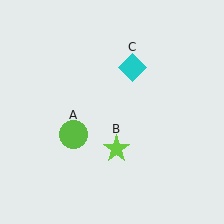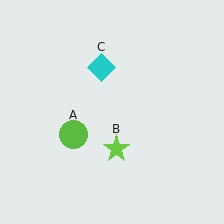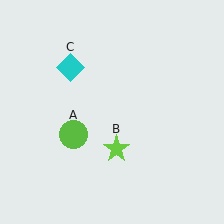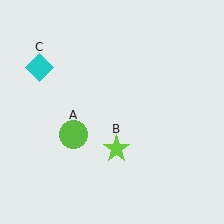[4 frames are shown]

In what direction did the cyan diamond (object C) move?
The cyan diamond (object C) moved left.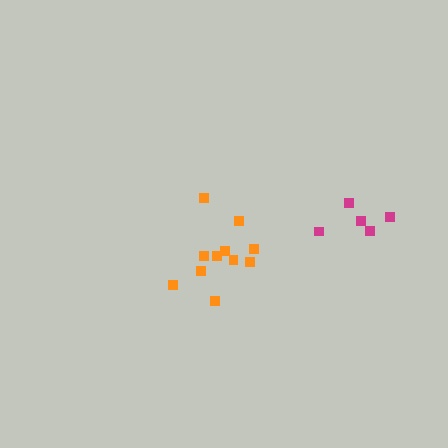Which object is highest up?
The magenta cluster is topmost.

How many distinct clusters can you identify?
There are 2 distinct clusters.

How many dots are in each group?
Group 1: 11 dots, Group 2: 5 dots (16 total).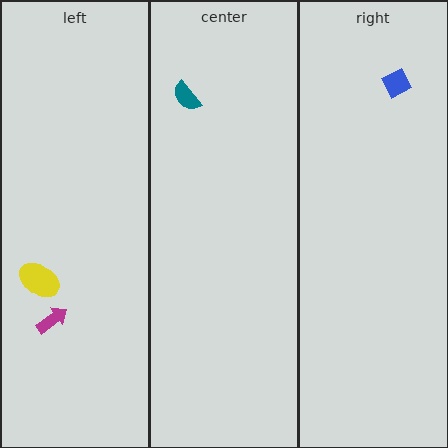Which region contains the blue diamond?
The right region.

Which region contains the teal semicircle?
The center region.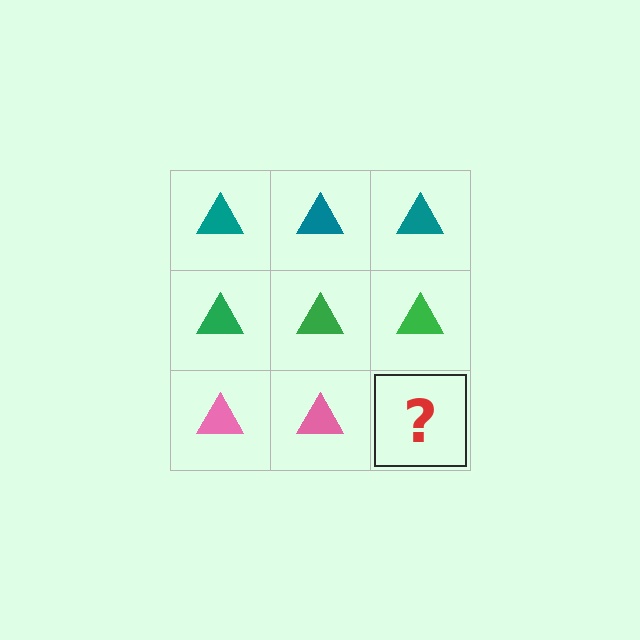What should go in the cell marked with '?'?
The missing cell should contain a pink triangle.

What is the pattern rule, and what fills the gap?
The rule is that each row has a consistent color. The gap should be filled with a pink triangle.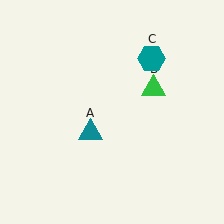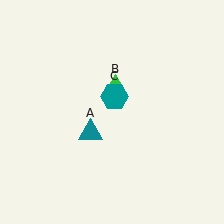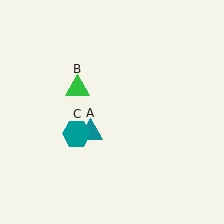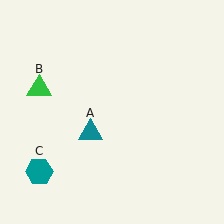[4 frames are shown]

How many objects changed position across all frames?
2 objects changed position: green triangle (object B), teal hexagon (object C).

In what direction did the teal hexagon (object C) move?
The teal hexagon (object C) moved down and to the left.